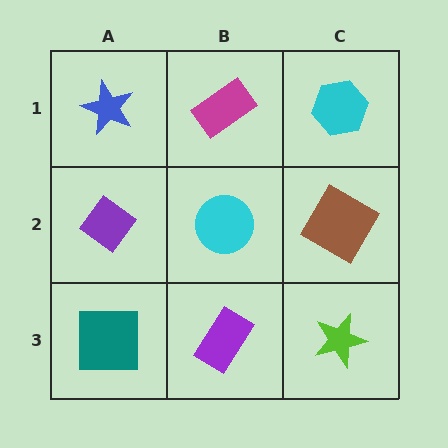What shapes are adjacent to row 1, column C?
A brown diamond (row 2, column C), a magenta rectangle (row 1, column B).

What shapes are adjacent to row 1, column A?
A purple diamond (row 2, column A), a magenta rectangle (row 1, column B).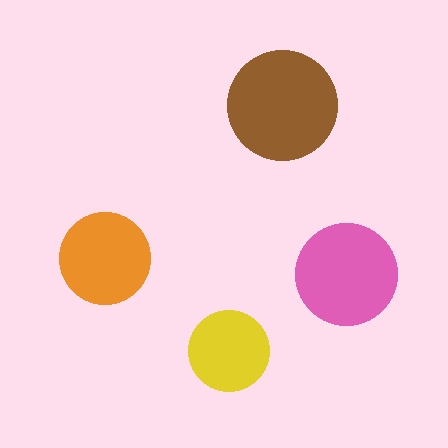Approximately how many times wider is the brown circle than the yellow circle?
About 1.5 times wider.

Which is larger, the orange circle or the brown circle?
The brown one.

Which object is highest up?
The brown circle is topmost.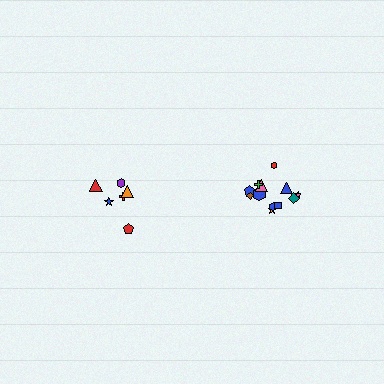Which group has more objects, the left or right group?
The right group.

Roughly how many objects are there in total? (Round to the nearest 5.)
Roughly 20 objects in total.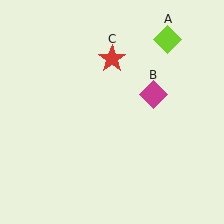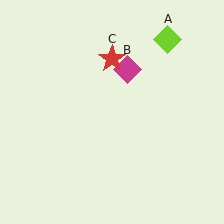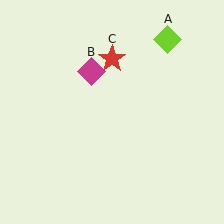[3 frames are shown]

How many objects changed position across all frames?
1 object changed position: magenta diamond (object B).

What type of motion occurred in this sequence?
The magenta diamond (object B) rotated counterclockwise around the center of the scene.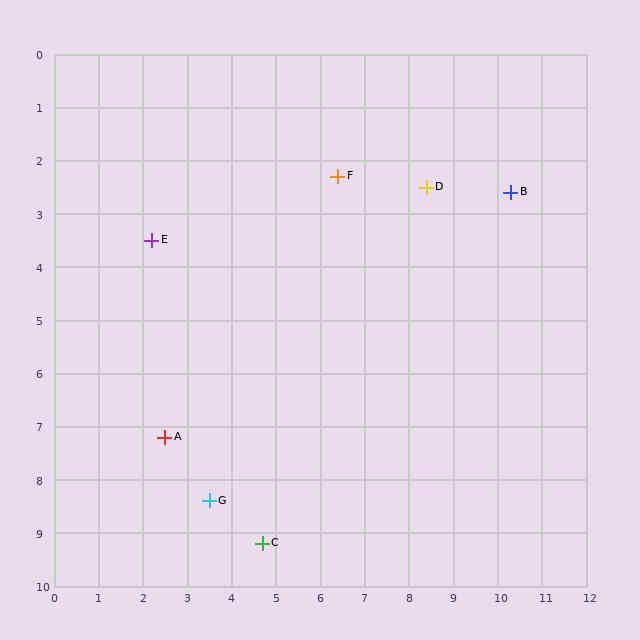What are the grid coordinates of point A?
Point A is at approximately (2.5, 7.2).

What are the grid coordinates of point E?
Point E is at approximately (2.2, 3.5).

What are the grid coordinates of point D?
Point D is at approximately (8.4, 2.5).